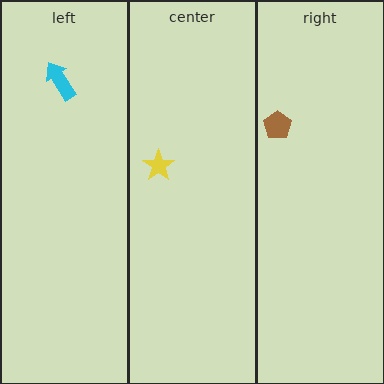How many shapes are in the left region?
1.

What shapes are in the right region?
The brown pentagon.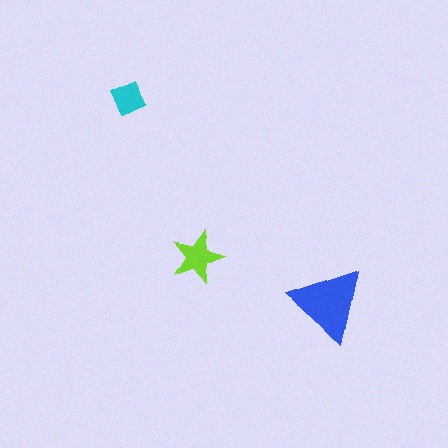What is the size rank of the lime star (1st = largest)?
2nd.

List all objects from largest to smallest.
The blue triangle, the lime star, the cyan diamond.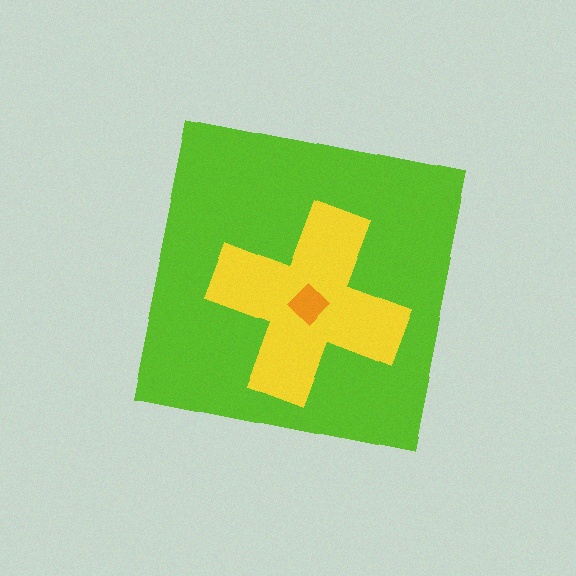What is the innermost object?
The orange diamond.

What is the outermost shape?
The lime square.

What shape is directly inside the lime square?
The yellow cross.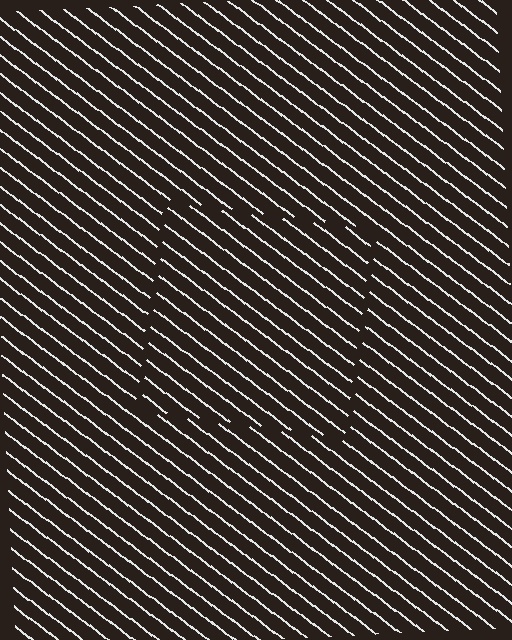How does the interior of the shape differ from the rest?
The interior of the shape contains the same grating, shifted by half a period — the contour is defined by the phase discontinuity where line-ends from the inner and outer gratings abut.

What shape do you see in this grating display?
An illusory square. The interior of the shape contains the same grating, shifted by half a period — the contour is defined by the phase discontinuity where line-ends from the inner and outer gratings abut.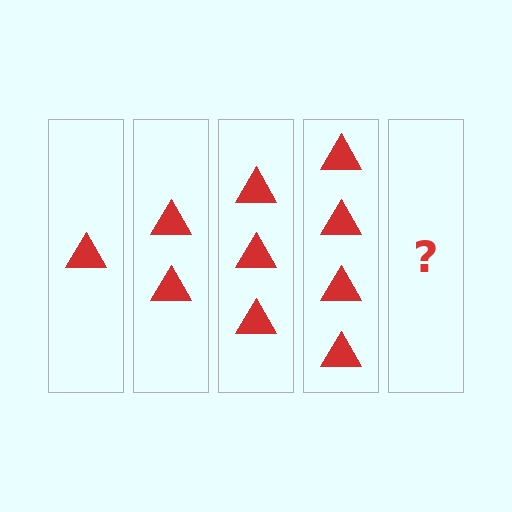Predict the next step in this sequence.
The next step is 5 triangles.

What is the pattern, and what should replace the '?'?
The pattern is that each step adds one more triangle. The '?' should be 5 triangles.